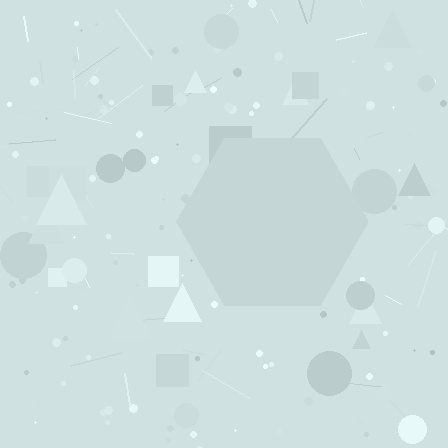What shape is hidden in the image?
A hexagon is hidden in the image.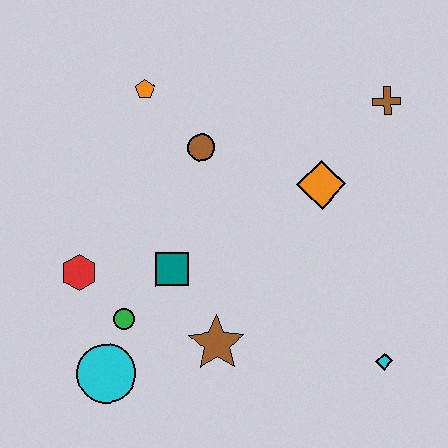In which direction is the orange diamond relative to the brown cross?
The orange diamond is below the brown cross.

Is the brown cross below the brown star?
No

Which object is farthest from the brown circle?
The cyan diamond is farthest from the brown circle.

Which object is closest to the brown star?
The teal square is closest to the brown star.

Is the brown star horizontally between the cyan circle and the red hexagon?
No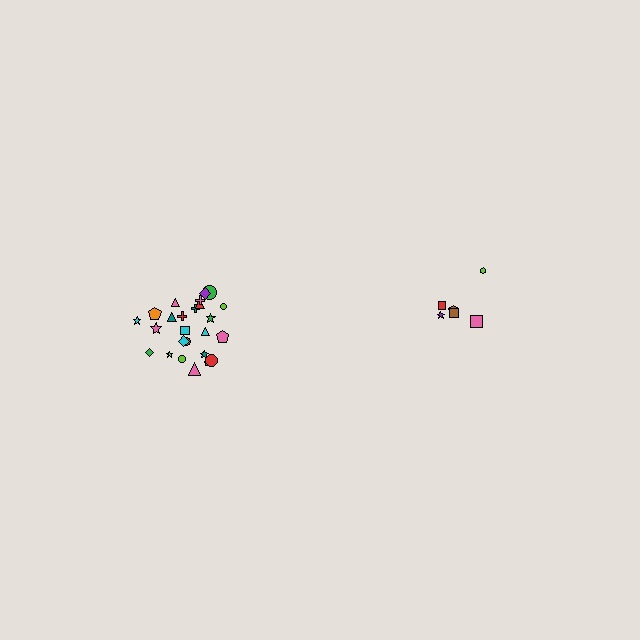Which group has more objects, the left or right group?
The left group.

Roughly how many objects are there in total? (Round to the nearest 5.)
Roughly 30 objects in total.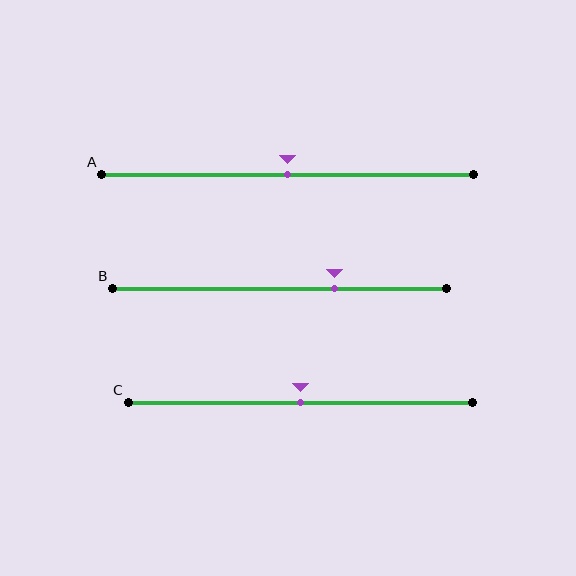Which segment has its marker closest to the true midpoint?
Segment A has its marker closest to the true midpoint.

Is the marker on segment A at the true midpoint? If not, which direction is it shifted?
Yes, the marker on segment A is at the true midpoint.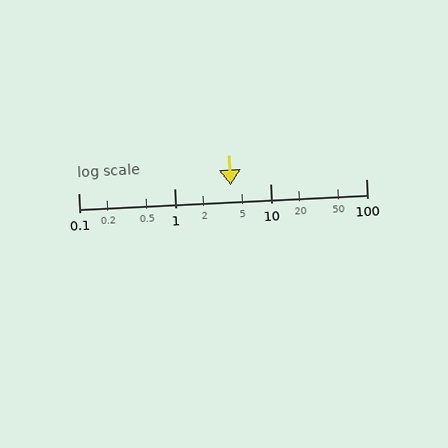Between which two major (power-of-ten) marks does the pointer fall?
The pointer is between 1 and 10.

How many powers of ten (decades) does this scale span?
The scale spans 3 decades, from 0.1 to 100.